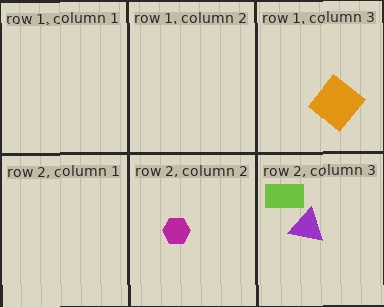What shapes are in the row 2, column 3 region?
The purple triangle, the lime rectangle.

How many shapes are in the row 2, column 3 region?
2.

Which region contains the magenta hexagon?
The row 2, column 2 region.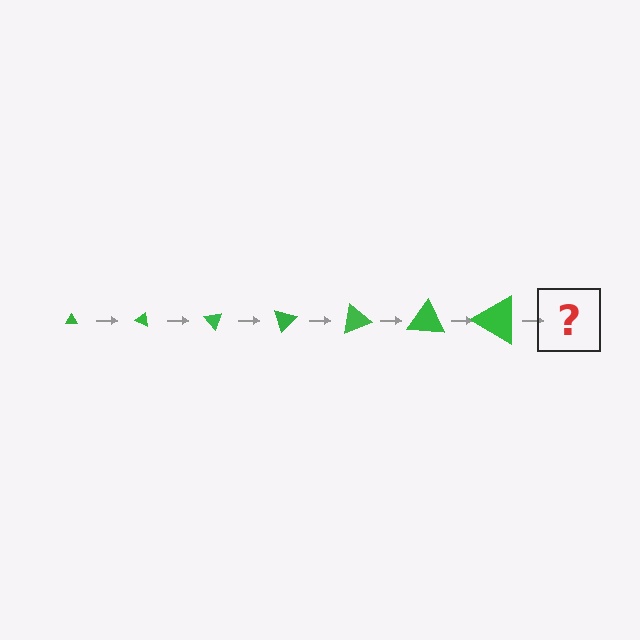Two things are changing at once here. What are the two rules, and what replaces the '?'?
The two rules are that the triangle grows larger each step and it rotates 25 degrees each step. The '?' should be a triangle, larger than the previous one and rotated 175 degrees from the start.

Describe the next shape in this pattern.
It should be a triangle, larger than the previous one and rotated 175 degrees from the start.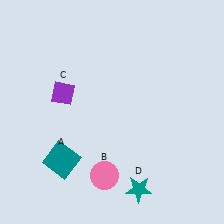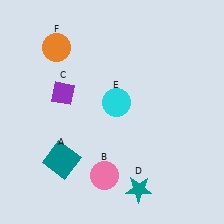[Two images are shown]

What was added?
A cyan circle (E), an orange circle (F) were added in Image 2.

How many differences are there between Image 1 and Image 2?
There are 2 differences between the two images.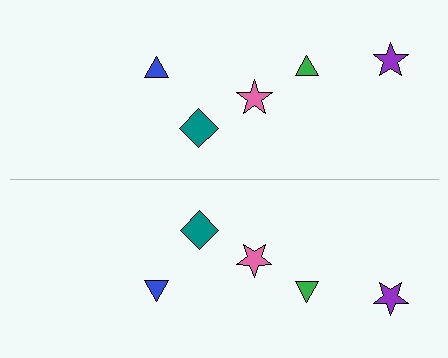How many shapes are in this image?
There are 10 shapes in this image.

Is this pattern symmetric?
Yes, this pattern has bilateral (reflection) symmetry.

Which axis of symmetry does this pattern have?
The pattern has a horizontal axis of symmetry running through the center of the image.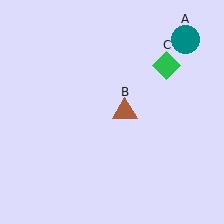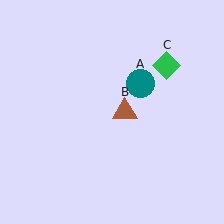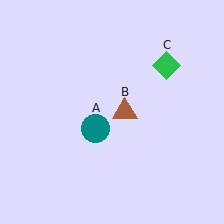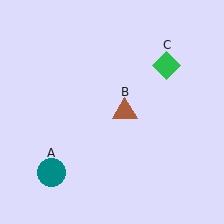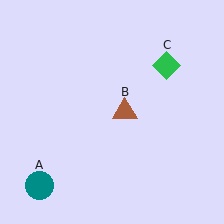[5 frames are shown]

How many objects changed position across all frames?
1 object changed position: teal circle (object A).